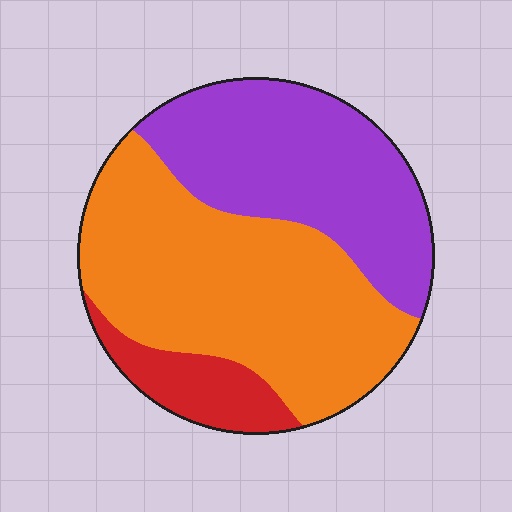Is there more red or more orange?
Orange.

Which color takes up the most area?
Orange, at roughly 50%.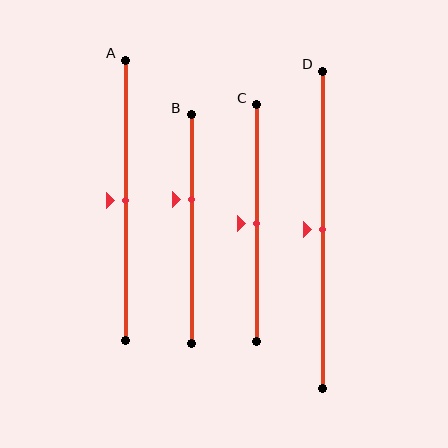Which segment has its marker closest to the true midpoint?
Segment A has its marker closest to the true midpoint.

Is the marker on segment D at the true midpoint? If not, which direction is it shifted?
Yes, the marker on segment D is at the true midpoint.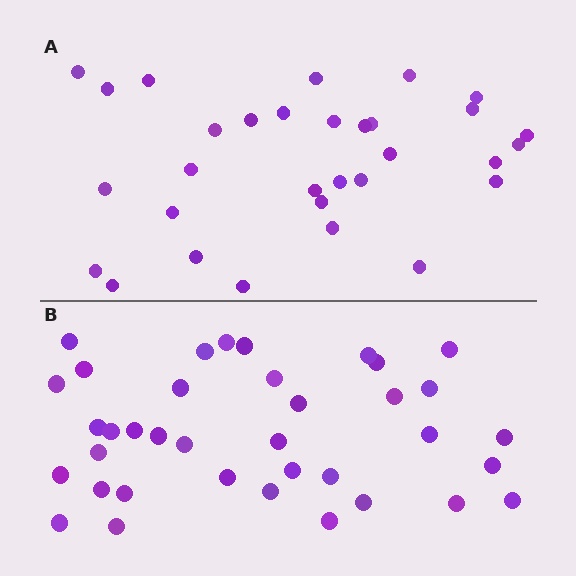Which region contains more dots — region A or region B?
Region B (the bottom region) has more dots.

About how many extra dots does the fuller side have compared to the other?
Region B has about 6 more dots than region A.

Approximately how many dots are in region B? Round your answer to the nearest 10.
About 40 dots. (The exact count is 37, which rounds to 40.)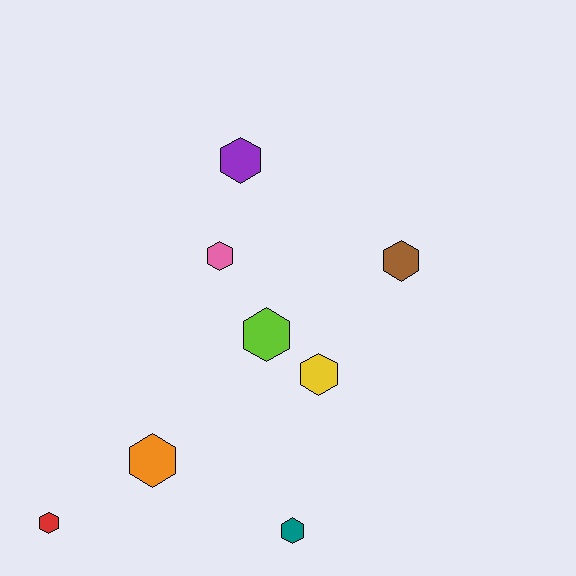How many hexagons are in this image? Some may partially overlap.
There are 8 hexagons.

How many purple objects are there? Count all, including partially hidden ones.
There is 1 purple object.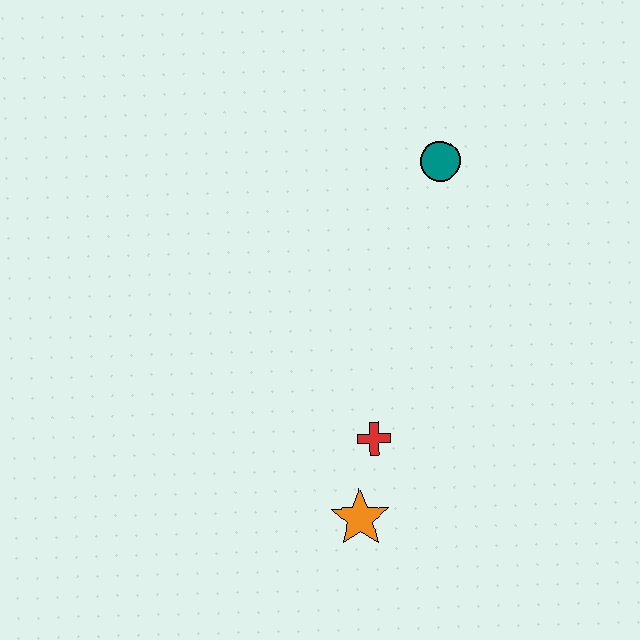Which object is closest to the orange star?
The red cross is closest to the orange star.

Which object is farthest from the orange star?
The teal circle is farthest from the orange star.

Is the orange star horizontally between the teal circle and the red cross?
No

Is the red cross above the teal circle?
No